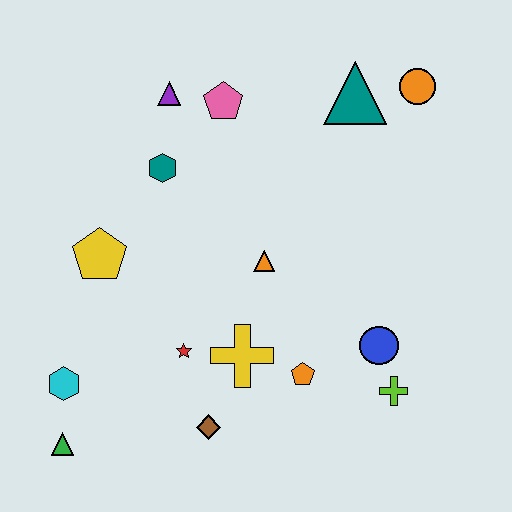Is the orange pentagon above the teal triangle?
No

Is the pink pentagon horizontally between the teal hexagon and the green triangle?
No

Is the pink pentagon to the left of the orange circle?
Yes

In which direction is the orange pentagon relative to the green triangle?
The orange pentagon is to the right of the green triangle.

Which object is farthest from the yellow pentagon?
The orange circle is farthest from the yellow pentagon.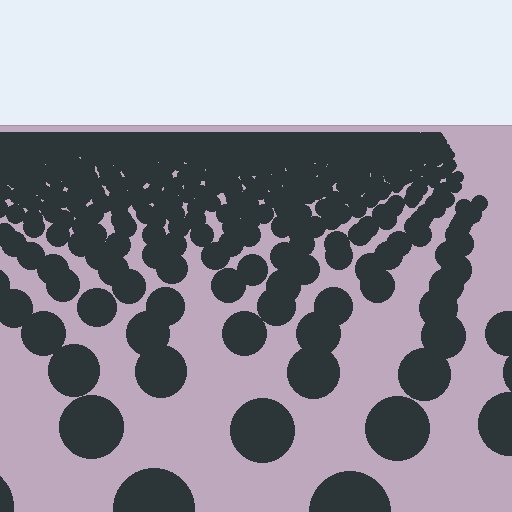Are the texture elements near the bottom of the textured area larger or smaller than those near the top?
Larger. Near the bottom, elements are closer to the viewer and appear at a bigger on-screen size.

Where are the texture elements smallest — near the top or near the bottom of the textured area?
Near the top.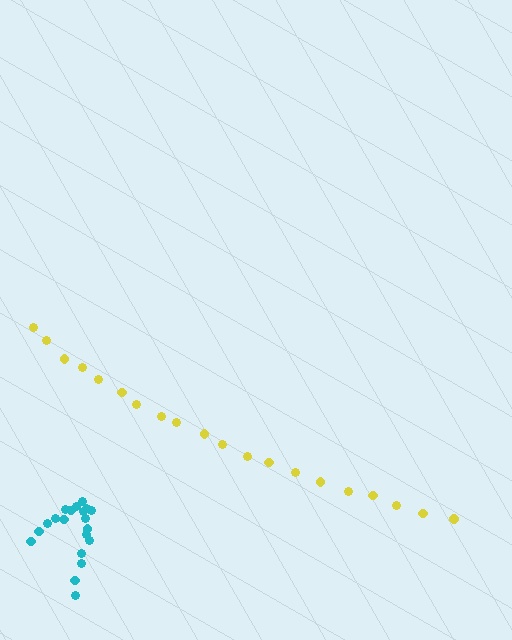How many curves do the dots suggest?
There are 2 distinct paths.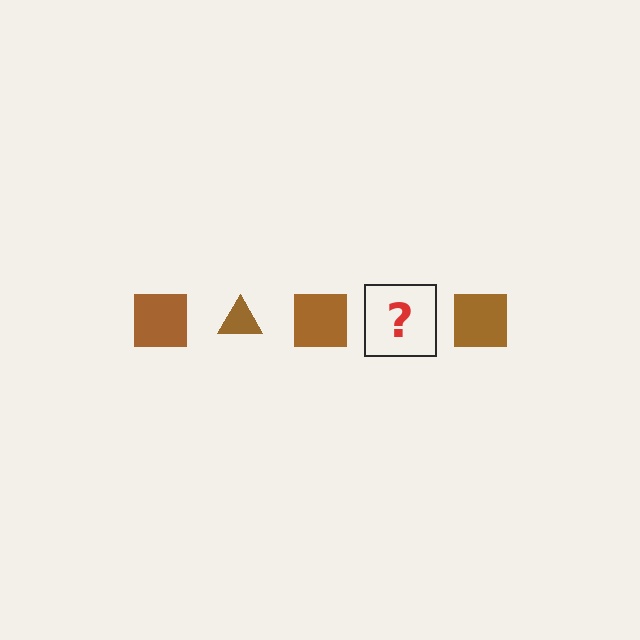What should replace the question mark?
The question mark should be replaced with a brown triangle.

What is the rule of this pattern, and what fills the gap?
The rule is that the pattern cycles through square, triangle shapes in brown. The gap should be filled with a brown triangle.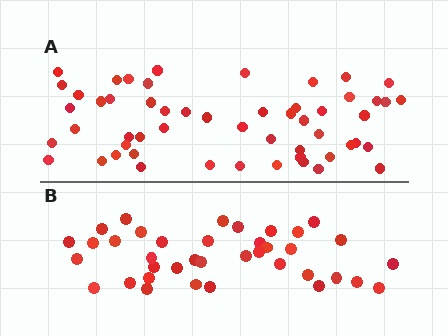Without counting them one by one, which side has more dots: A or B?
Region A (the top region) has more dots.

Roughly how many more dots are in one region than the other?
Region A has approximately 15 more dots than region B.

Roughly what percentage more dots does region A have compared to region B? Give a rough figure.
About 40% more.